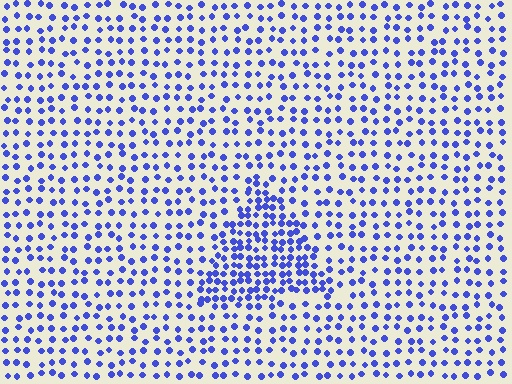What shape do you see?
I see a triangle.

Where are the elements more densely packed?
The elements are more densely packed inside the triangle boundary.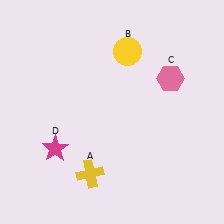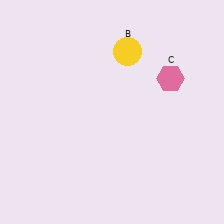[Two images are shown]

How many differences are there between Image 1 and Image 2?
There are 2 differences between the two images.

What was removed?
The magenta star (D), the yellow cross (A) were removed in Image 2.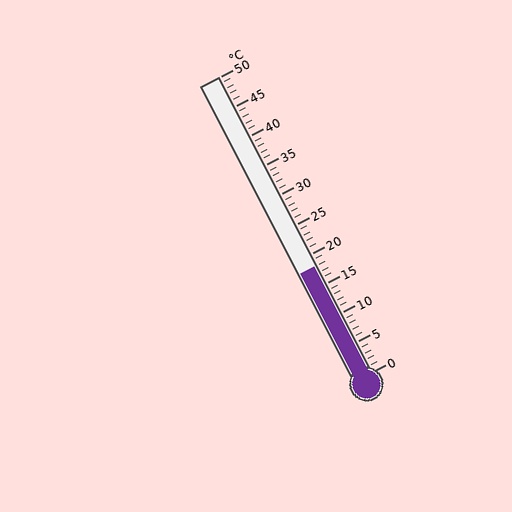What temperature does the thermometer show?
The thermometer shows approximately 18°C.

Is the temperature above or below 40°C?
The temperature is below 40°C.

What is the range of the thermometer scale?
The thermometer scale ranges from 0°C to 50°C.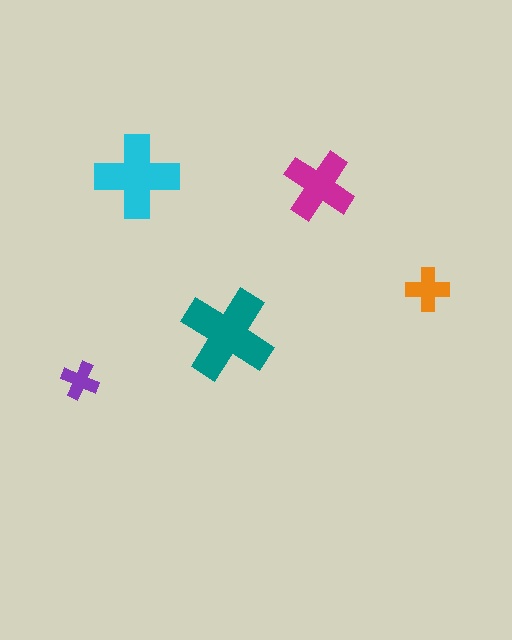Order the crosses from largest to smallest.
the teal one, the cyan one, the magenta one, the orange one, the purple one.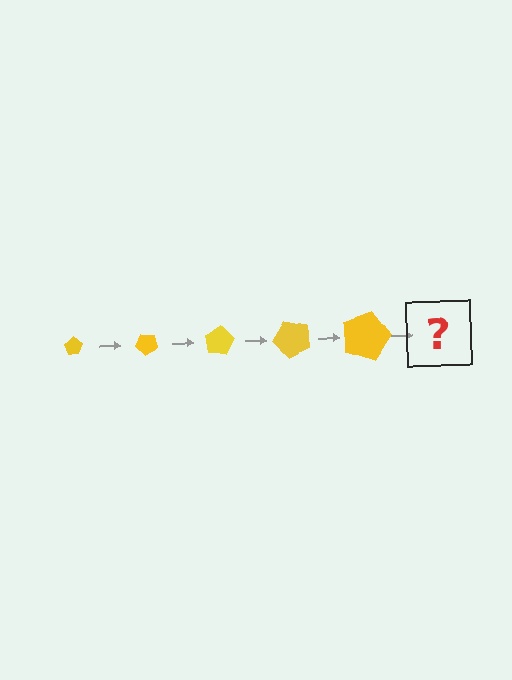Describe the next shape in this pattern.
It should be a pentagon, larger than the previous one and rotated 200 degrees from the start.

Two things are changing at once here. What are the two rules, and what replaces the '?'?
The two rules are that the pentagon grows larger each step and it rotates 40 degrees each step. The '?' should be a pentagon, larger than the previous one and rotated 200 degrees from the start.